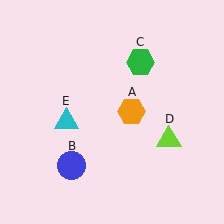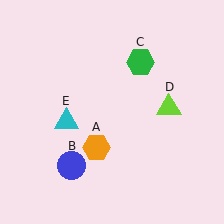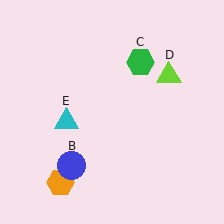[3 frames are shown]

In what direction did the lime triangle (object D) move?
The lime triangle (object D) moved up.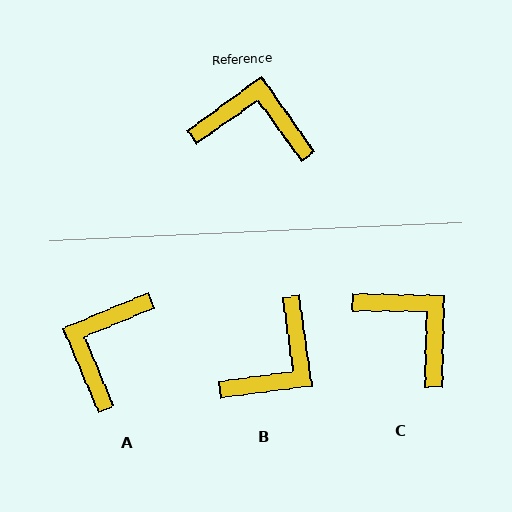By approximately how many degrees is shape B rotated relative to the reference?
Approximately 118 degrees clockwise.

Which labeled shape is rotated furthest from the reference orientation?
B, about 118 degrees away.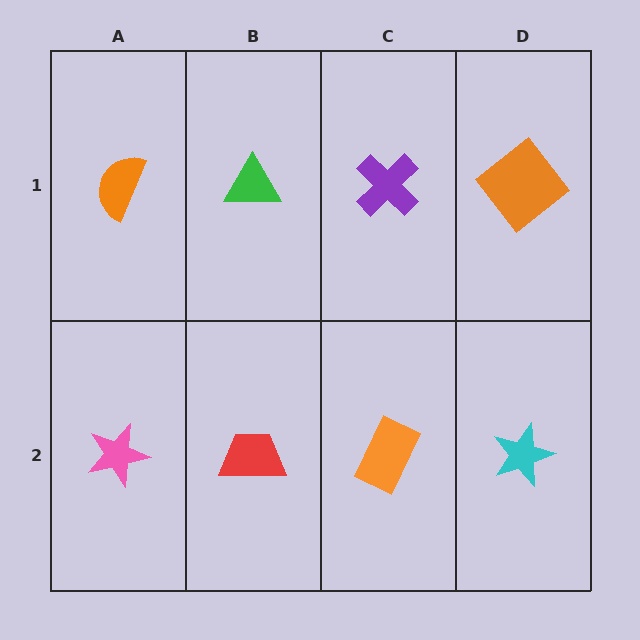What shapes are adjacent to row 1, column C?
An orange rectangle (row 2, column C), a green triangle (row 1, column B), an orange diamond (row 1, column D).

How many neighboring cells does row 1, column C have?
3.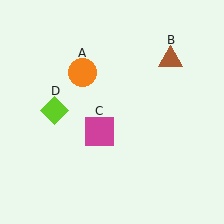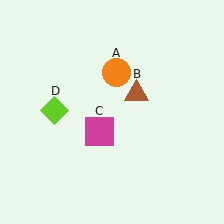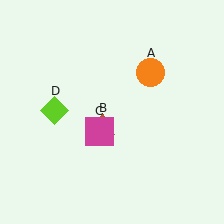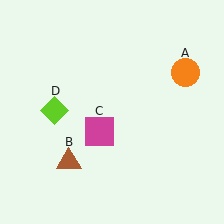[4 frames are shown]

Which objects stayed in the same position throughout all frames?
Magenta square (object C) and lime diamond (object D) remained stationary.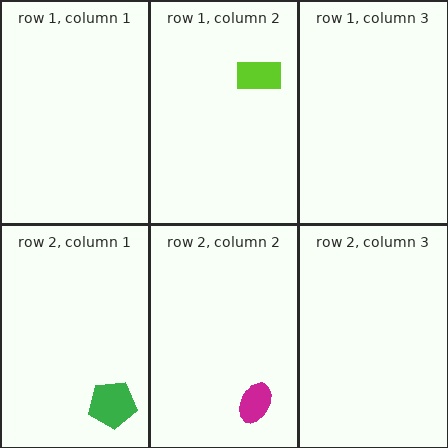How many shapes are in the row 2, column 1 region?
1.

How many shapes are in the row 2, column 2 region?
1.